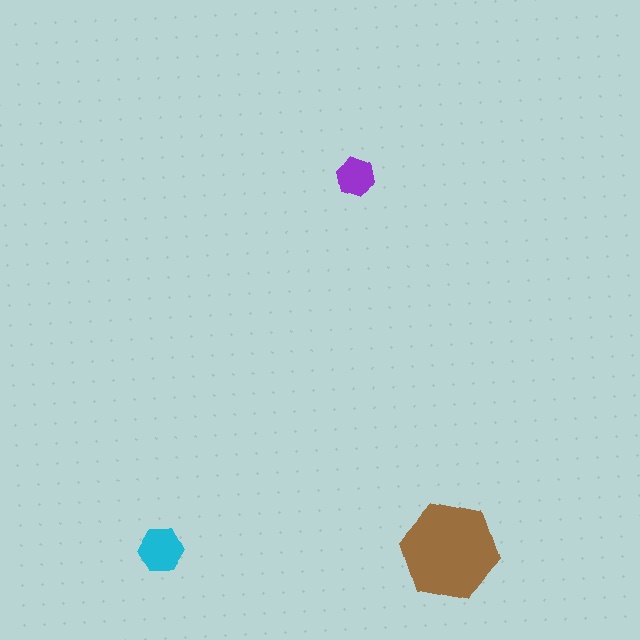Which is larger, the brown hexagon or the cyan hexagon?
The brown one.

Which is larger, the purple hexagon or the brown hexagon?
The brown one.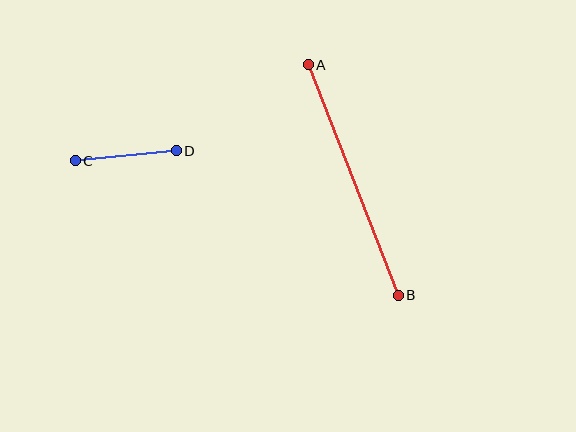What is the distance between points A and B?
The distance is approximately 248 pixels.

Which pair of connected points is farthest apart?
Points A and B are farthest apart.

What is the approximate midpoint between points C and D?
The midpoint is at approximately (126, 156) pixels.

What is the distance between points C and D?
The distance is approximately 102 pixels.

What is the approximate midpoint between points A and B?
The midpoint is at approximately (353, 180) pixels.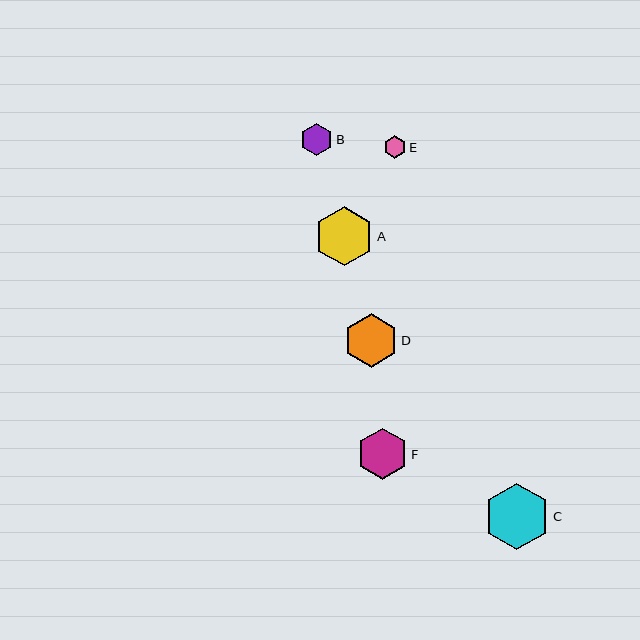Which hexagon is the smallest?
Hexagon E is the smallest with a size of approximately 22 pixels.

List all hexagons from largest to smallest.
From largest to smallest: C, A, D, F, B, E.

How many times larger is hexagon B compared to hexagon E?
Hexagon B is approximately 1.4 times the size of hexagon E.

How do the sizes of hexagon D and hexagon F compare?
Hexagon D and hexagon F are approximately the same size.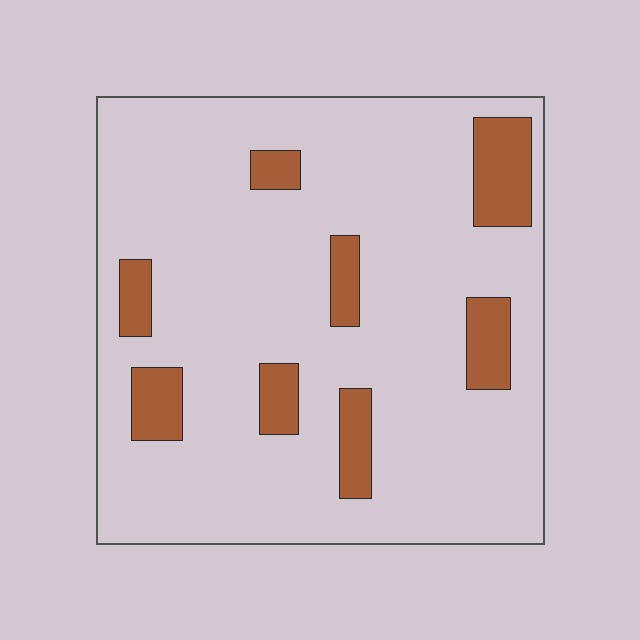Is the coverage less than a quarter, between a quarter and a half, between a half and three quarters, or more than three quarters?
Less than a quarter.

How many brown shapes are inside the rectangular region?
8.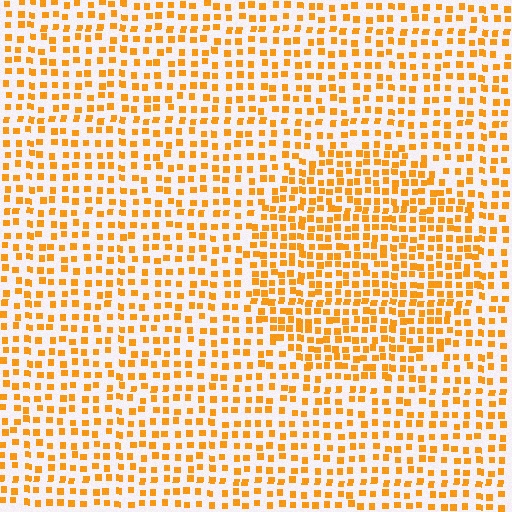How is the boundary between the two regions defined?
The boundary is defined by a change in element density (approximately 1.6x ratio). All elements are the same color, size, and shape.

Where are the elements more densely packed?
The elements are more densely packed inside the circle boundary.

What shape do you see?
I see a circle.